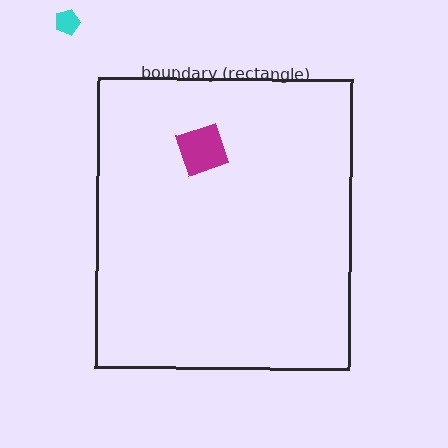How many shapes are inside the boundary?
1 inside, 1 outside.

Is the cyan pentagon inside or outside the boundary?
Outside.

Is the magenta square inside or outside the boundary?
Inside.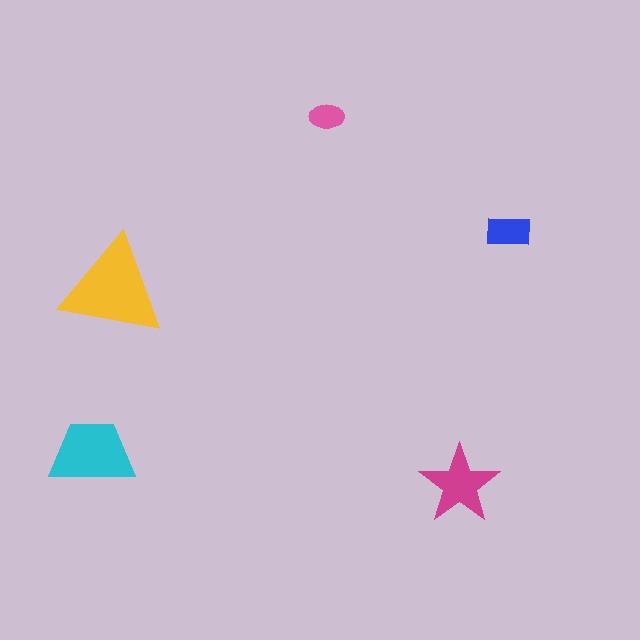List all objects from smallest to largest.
The pink ellipse, the blue rectangle, the magenta star, the cyan trapezoid, the yellow triangle.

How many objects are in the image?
There are 5 objects in the image.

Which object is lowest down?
The magenta star is bottommost.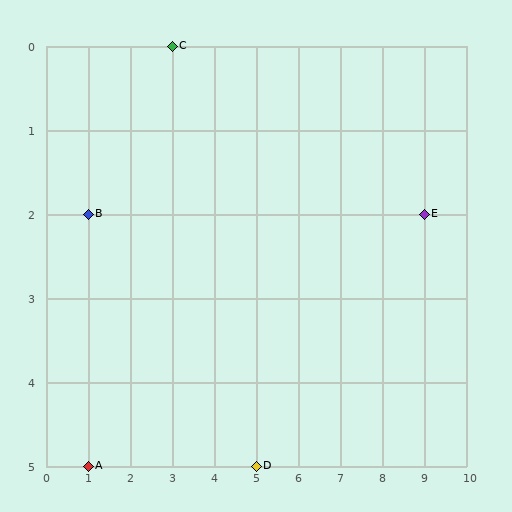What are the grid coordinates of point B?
Point B is at grid coordinates (1, 2).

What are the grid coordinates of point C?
Point C is at grid coordinates (3, 0).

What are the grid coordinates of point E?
Point E is at grid coordinates (9, 2).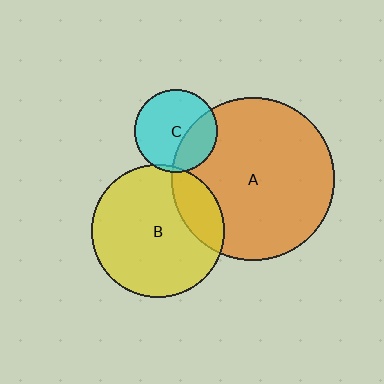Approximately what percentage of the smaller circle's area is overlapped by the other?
Approximately 5%.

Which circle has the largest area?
Circle A (orange).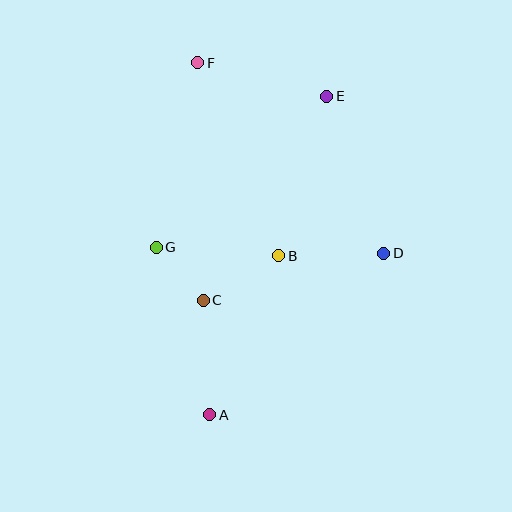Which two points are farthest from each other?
Points A and F are farthest from each other.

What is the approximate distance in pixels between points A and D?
The distance between A and D is approximately 237 pixels.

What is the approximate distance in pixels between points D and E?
The distance between D and E is approximately 167 pixels.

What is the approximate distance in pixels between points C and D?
The distance between C and D is approximately 186 pixels.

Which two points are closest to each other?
Points C and G are closest to each other.